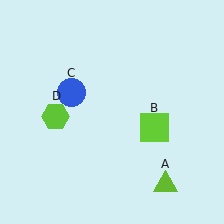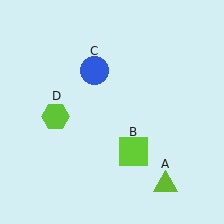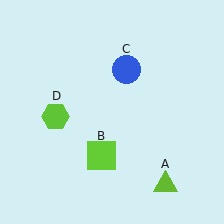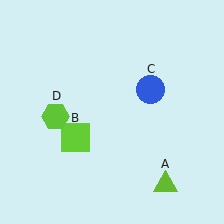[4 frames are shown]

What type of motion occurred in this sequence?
The lime square (object B), blue circle (object C) rotated clockwise around the center of the scene.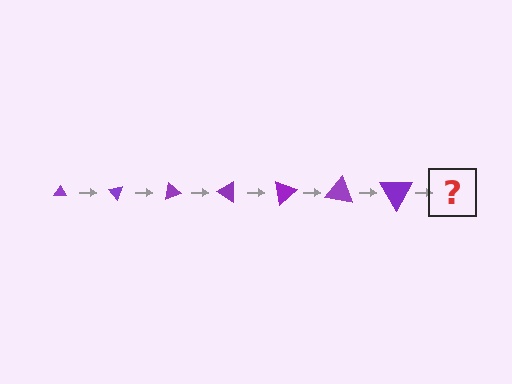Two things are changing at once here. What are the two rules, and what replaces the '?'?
The two rules are that the triangle grows larger each step and it rotates 50 degrees each step. The '?' should be a triangle, larger than the previous one and rotated 350 degrees from the start.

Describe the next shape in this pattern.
It should be a triangle, larger than the previous one and rotated 350 degrees from the start.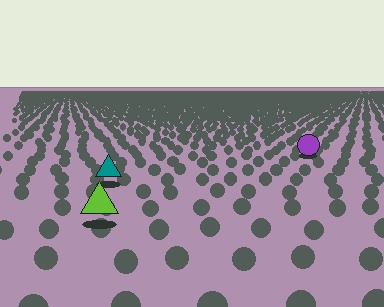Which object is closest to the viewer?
The lime triangle is closest. The texture marks near it are larger and more spread out.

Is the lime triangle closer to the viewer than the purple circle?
Yes. The lime triangle is closer — you can tell from the texture gradient: the ground texture is coarser near it.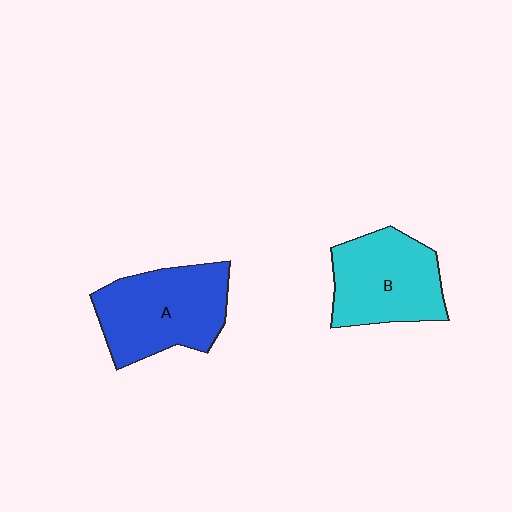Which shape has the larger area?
Shape A (blue).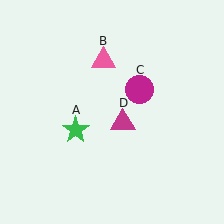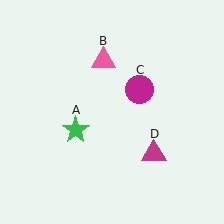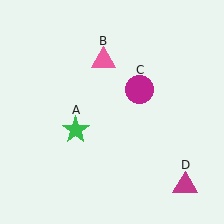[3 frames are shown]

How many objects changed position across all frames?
1 object changed position: magenta triangle (object D).